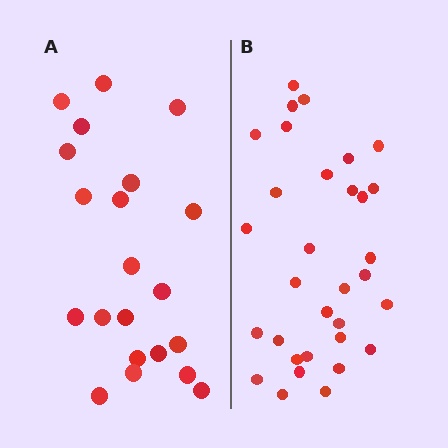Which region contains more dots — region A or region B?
Region B (the right region) has more dots.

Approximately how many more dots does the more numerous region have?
Region B has roughly 12 or so more dots than region A.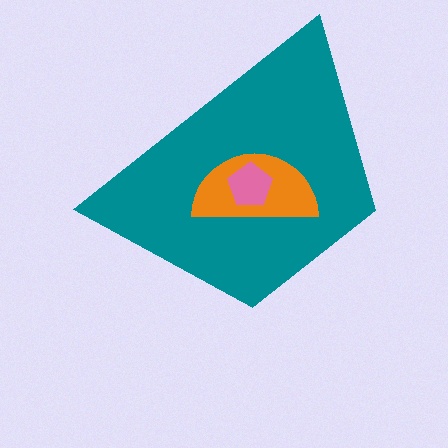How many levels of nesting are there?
3.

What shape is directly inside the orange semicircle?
The pink pentagon.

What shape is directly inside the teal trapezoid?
The orange semicircle.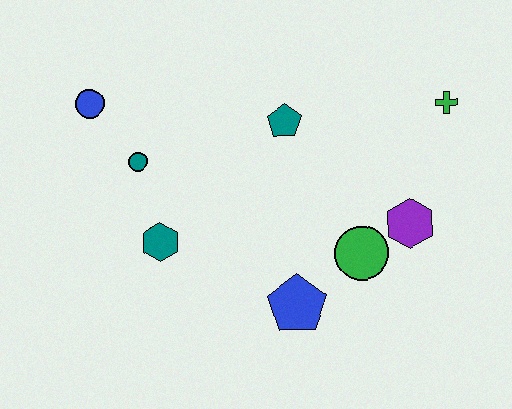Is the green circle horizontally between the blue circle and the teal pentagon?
No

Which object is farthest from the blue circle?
The green cross is farthest from the blue circle.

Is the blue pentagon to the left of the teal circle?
No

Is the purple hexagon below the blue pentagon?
No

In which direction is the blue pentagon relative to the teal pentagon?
The blue pentagon is below the teal pentagon.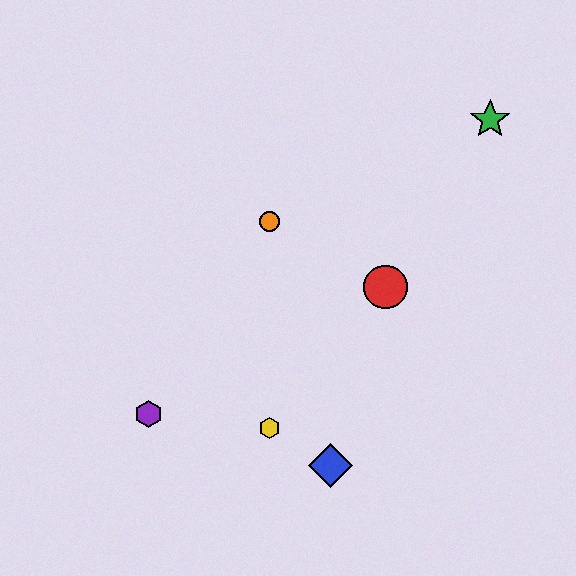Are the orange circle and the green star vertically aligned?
No, the orange circle is at x≈270 and the green star is at x≈490.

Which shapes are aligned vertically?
The yellow hexagon, the orange circle are aligned vertically.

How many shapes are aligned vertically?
2 shapes (the yellow hexagon, the orange circle) are aligned vertically.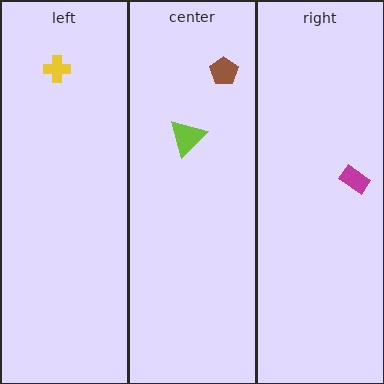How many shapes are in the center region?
2.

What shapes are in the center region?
The lime triangle, the brown pentagon.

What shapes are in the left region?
The yellow cross.